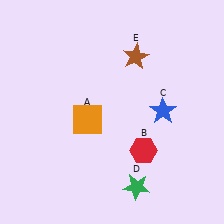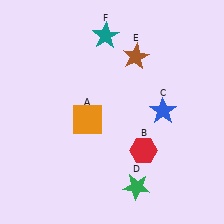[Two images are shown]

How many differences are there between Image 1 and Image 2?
There is 1 difference between the two images.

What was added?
A teal star (F) was added in Image 2.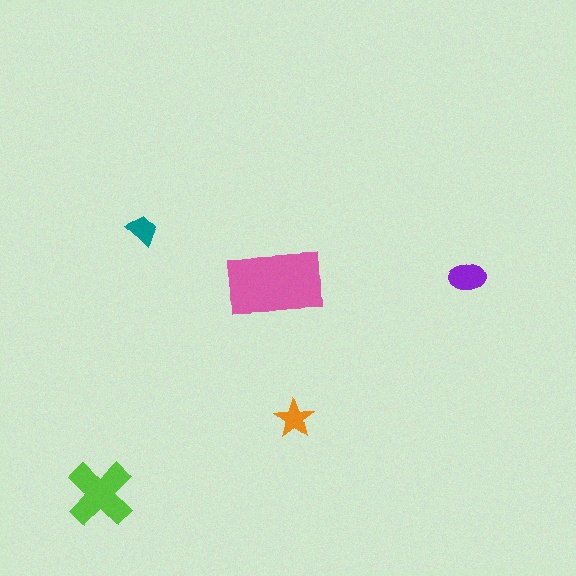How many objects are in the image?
There are 5 objects in the image.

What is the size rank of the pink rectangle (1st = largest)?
1st.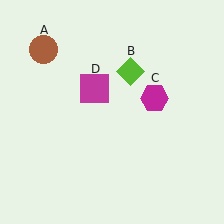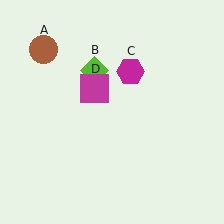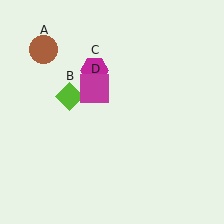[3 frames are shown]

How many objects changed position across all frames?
2 objects changed position: lime diamond (object B), magenta hexagon (object C).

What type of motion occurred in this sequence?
The lime diamond (object B), magenta hexagon (object C) rotated counterclockwise around the center of the scene.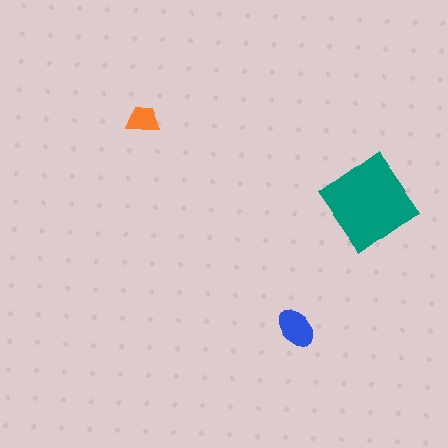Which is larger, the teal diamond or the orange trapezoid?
The teal diamond.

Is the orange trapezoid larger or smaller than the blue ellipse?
Smaller.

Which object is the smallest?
The orange trapezoid.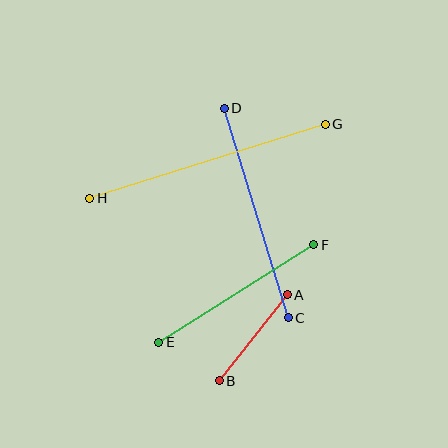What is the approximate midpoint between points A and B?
The midpoint is at approximately (253, 338) pixels.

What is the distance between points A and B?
The distance is approximately 110 pixels.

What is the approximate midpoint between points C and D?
The midpoint is at approximately (256, 213) pixels.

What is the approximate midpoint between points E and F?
The midpoint is at approximately (236, 293) pixels.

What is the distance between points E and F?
The distance is approximately 183 pixels.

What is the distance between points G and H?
The distance is approximately 247 pixels.